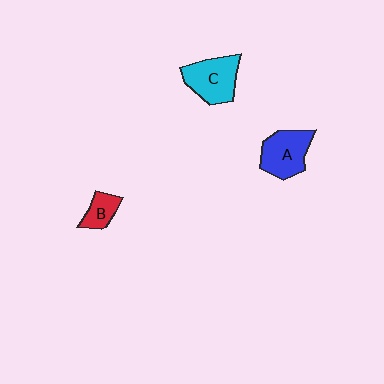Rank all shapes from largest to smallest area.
From largest to smallest: C (cyan), A (blue), B (red).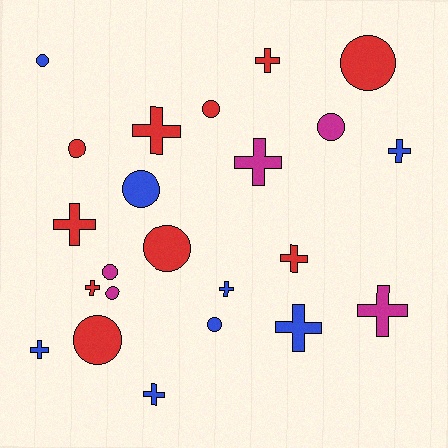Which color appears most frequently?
Red, with 10 objects.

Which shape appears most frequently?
Cross, with 12 objects.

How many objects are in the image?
There are 23 objects.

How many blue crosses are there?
There are 5 blue crosses.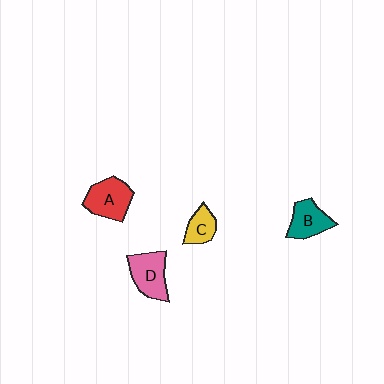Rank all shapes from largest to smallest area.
From largest to smallest: A (red), D (pink), B (teal), C (yellow).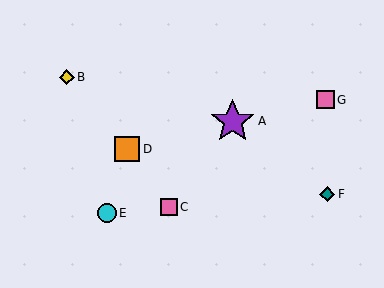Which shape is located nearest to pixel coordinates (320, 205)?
The teal diamond (labeled F) at (327, 194) is nearest to that location.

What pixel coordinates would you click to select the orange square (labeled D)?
Click at (127, 149) to select the orange square D.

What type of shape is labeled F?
Shape F is a teal diamond.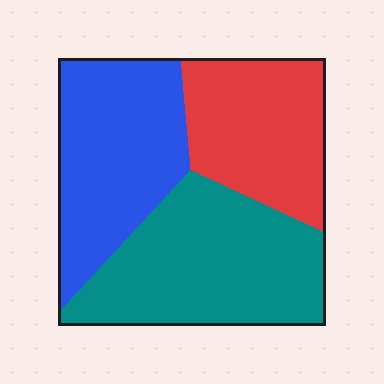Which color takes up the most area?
Teal, at roughly 40%.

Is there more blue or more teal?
Teal.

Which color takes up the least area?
Red, at roughly 30%.